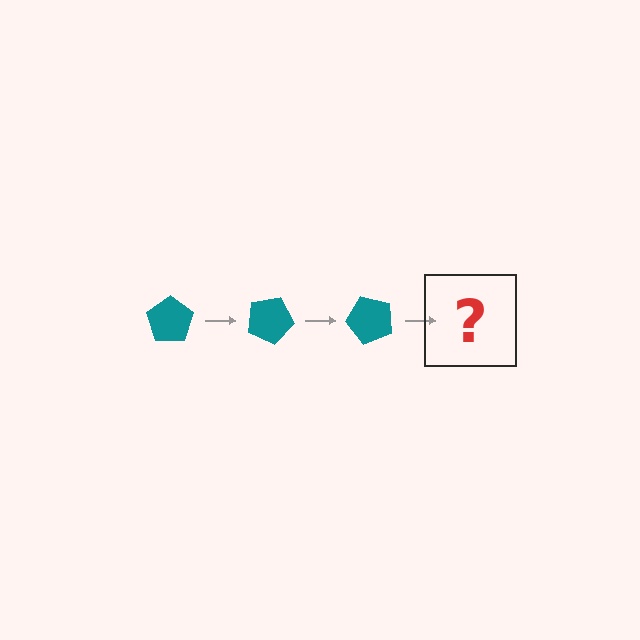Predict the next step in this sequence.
The next step is a teal pentagon rotated 75 degrees.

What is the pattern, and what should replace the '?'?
The pattern is that the pentagon rotates 25 degrees each step. The '?' should be a teal pentagon rotated 75 degrees.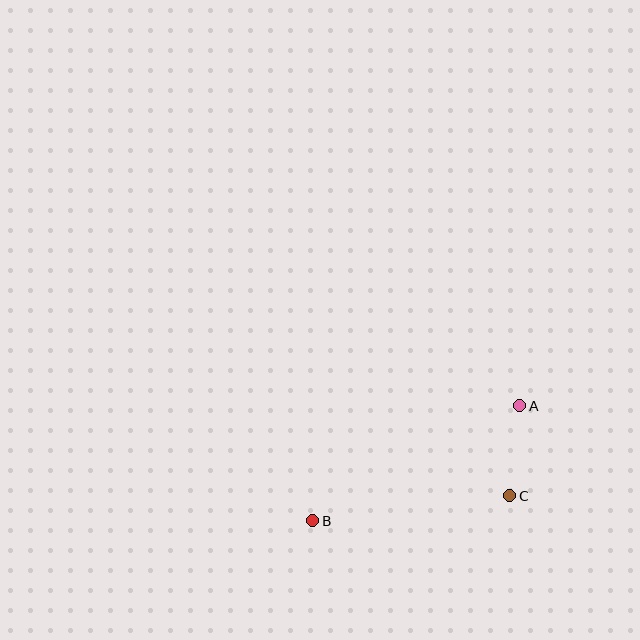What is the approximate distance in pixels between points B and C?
The distance between B and C is approximately 199 pixels.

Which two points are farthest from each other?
Points A and B are farthest from each other.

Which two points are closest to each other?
Points A and C are closest to each other.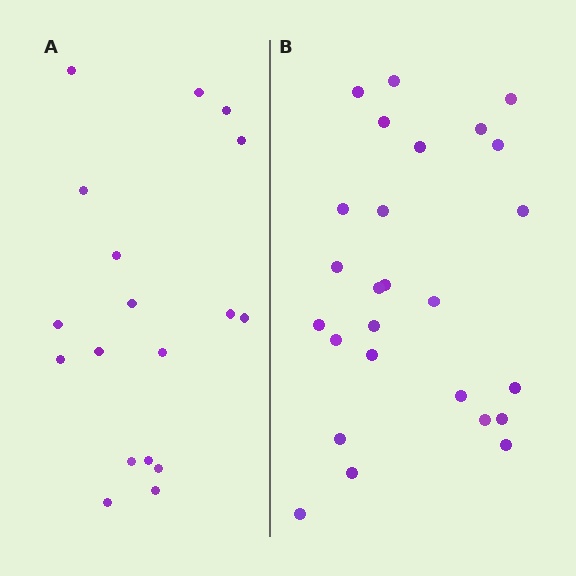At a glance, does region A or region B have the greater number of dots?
Region B (the right region) has more dots.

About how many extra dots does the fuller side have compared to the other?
Region B has roughly 8 or so more dots than region A.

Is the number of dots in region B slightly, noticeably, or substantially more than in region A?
Region B has noticeably more, but not dramatically so. The ratio is roughly 1.4 to 1.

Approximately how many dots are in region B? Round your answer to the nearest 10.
About 30 dots. (The exact count is 26, which rounds to 30.)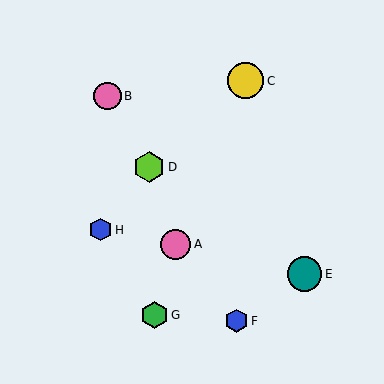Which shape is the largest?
The yellow circle (labeled C) is the largest.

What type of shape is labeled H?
Shape H is a blue hexagon.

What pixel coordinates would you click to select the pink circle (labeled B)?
Click at (107, 96) to select the pink circle B.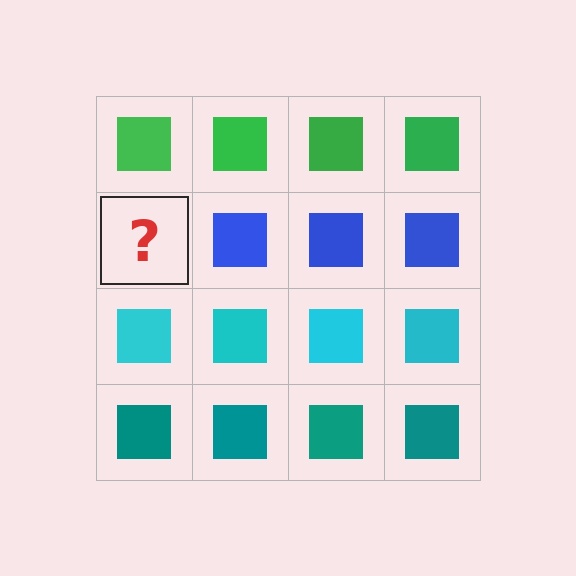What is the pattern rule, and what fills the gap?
The rule is that each row has a consistent color. The gap should be filled with a blue square.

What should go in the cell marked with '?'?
The missing cell should contain a blue square.